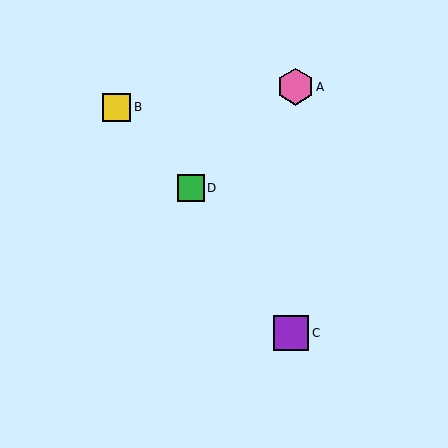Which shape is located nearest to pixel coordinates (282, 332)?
The purple square (labeled C) at (291, 333) is nearest to that location.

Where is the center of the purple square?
The center of the purple square is at (291, 333).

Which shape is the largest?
The pink hexagon (labeled A) is the largest.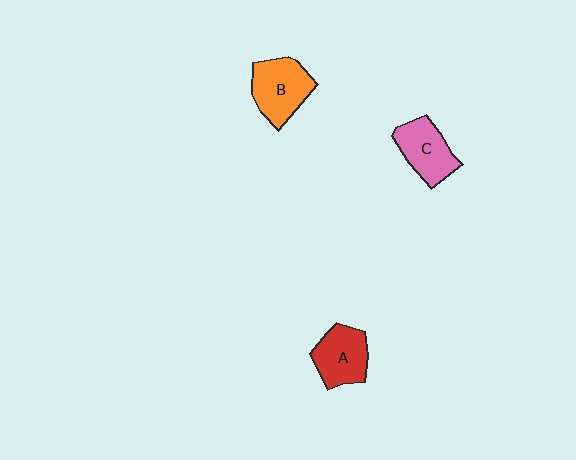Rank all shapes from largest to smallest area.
From largest to smallest: B (orange), C (pink), A (red).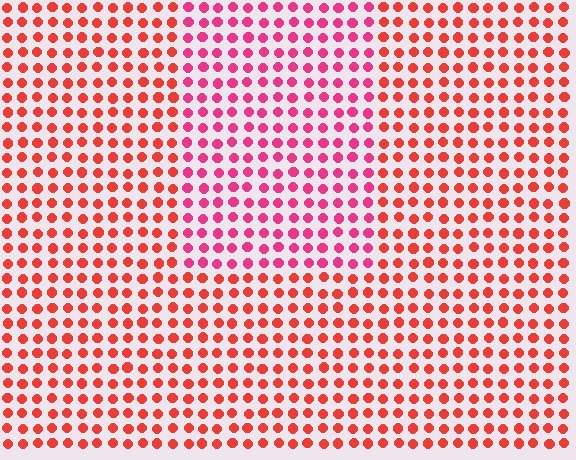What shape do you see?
I see a rectangle.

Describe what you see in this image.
The image is filled with small red elements in a uniform arrangement. A rectangle-shaped region is visible where the elements are tinted to a slightly different hue, forming a subtle color boundary.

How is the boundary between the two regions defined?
The boundary is defined purely by a slight shift in hue (about 30 degrees). Spacing, size, and orientation are identical on both sides.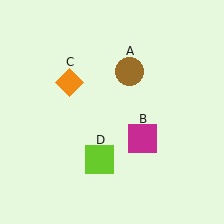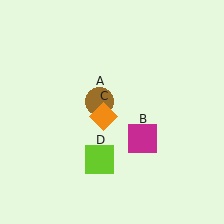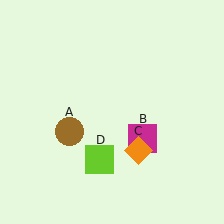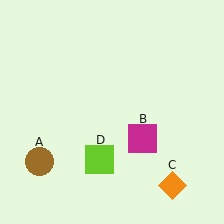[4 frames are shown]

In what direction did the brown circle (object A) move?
The brown circle (object A) moved down and to the left.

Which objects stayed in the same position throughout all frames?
Magenta square (object B) and lime square (object D) remained stationary.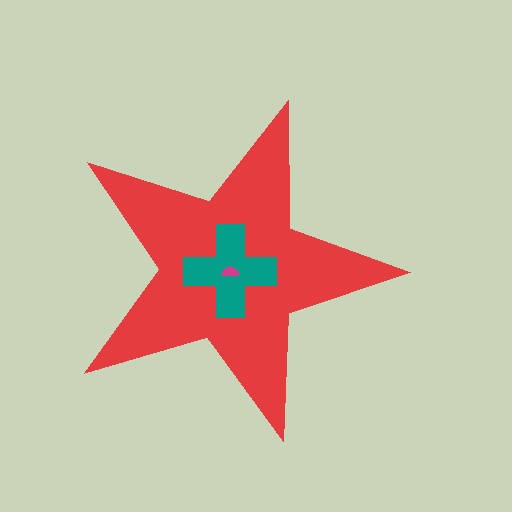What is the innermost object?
The magenta semicircle.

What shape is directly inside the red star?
The teal cross.